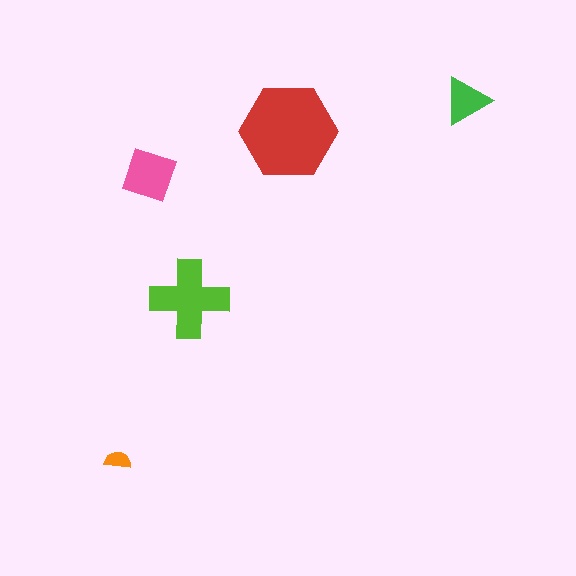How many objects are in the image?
There are 5 objects in the image.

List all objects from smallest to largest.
The orange semicircle, the green triangle, the pink square, the lime cross, the red hexagon.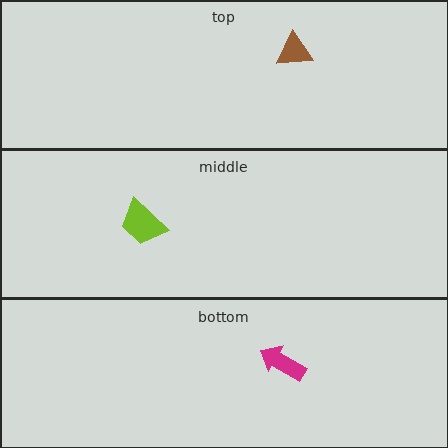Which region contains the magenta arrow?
The bottom region.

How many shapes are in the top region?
1.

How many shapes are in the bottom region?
1.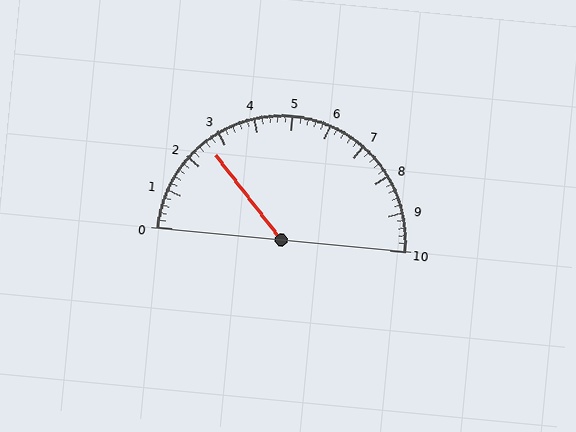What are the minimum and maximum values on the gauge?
The gauge ranges from 0 to 10.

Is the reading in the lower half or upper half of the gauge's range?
The reading is in the lower half of the range (0 to 10).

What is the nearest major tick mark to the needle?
The nearest major tick mark is 3.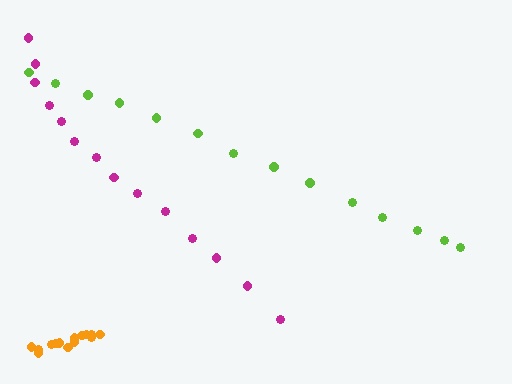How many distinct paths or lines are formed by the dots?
There are 3 distinct paths.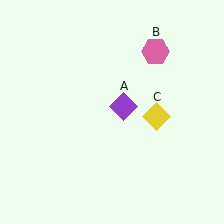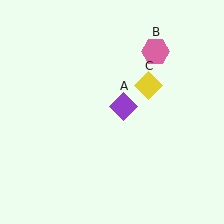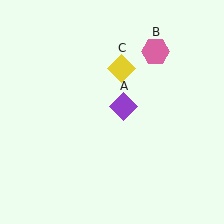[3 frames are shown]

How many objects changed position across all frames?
1 object changed position: yellow diamond (object C).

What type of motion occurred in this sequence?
The yellow diamond (object C) rotated counterclockwise around the center of the scene.